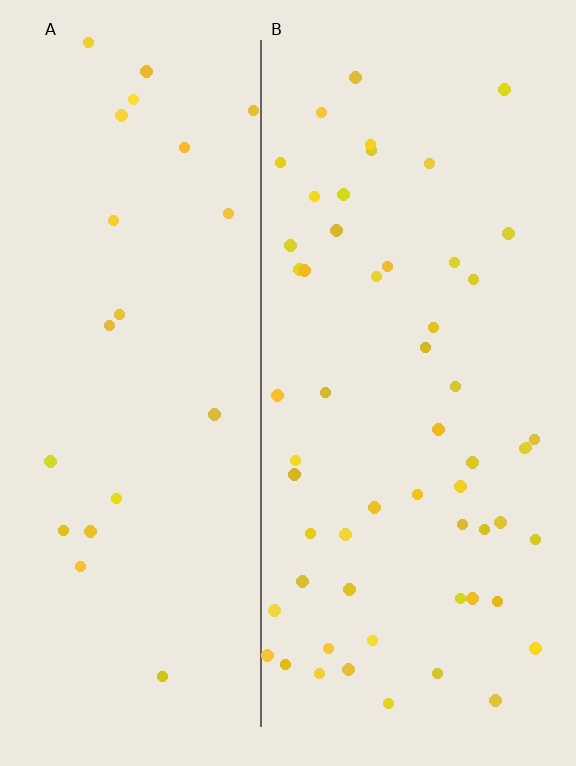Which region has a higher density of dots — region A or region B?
B (the right).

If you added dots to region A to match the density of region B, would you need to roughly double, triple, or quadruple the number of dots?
Approximately triple.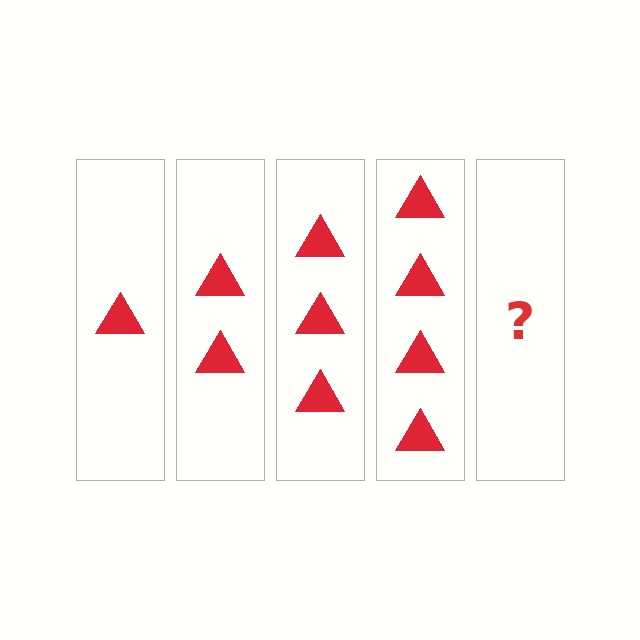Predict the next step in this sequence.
The next step is 5 triangles.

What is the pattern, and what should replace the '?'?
The pattern is that each step adds one more triangle. The '?' should be 5 triangles.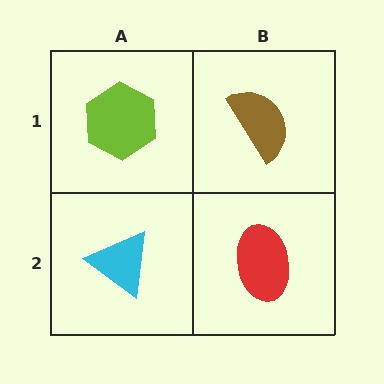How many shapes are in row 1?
2 shapes.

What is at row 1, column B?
A brown semicircle.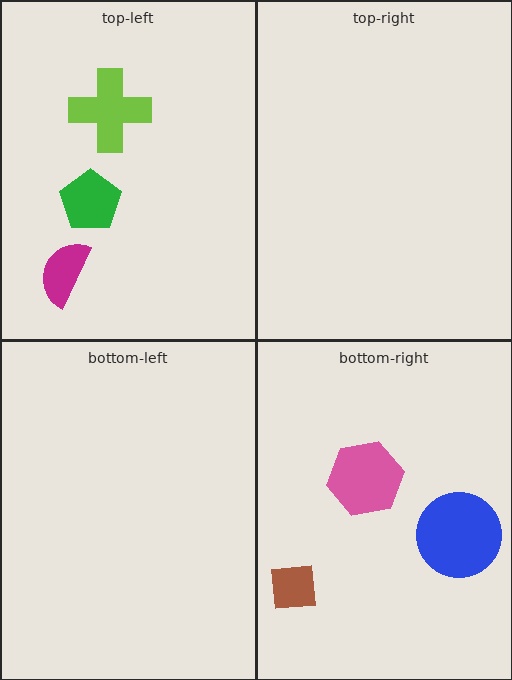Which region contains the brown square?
The bottom-right region.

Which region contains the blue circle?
The bottom-right region.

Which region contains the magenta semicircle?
The top-left region.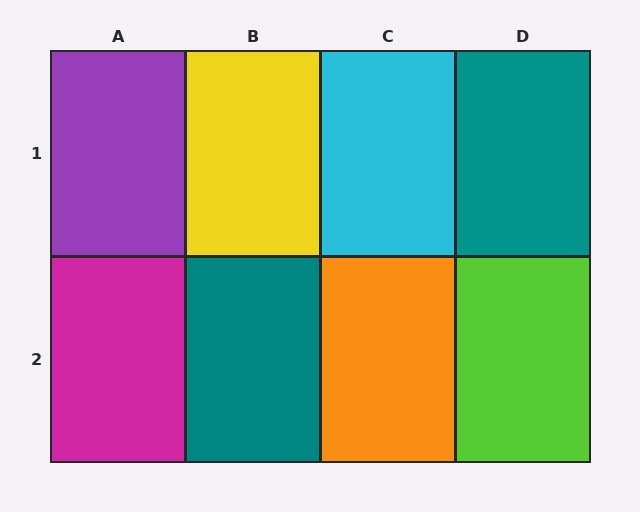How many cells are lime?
1 cell is lime.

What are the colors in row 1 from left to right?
Purple, yellow, cyan, teal.